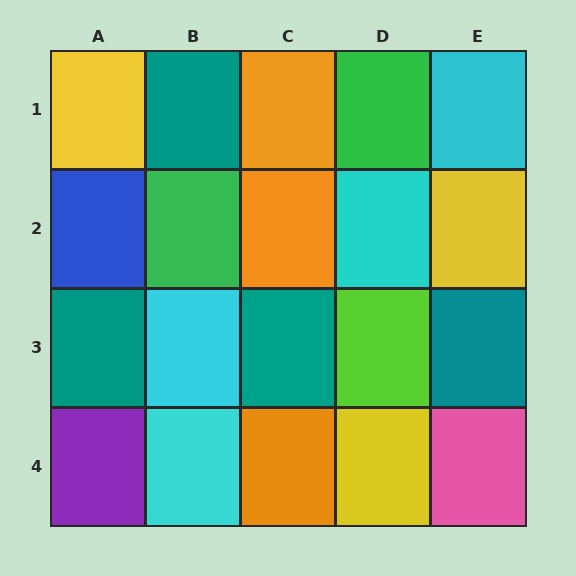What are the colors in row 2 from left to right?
Blue, green, orange, cyan, yellow.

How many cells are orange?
3 cells are orange.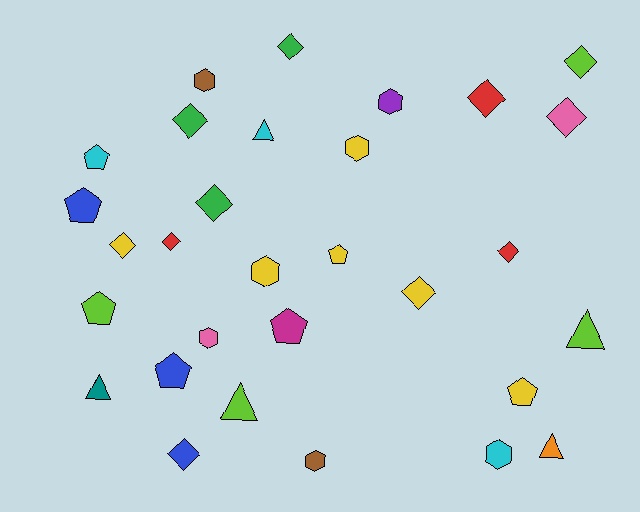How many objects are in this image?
There are 30 objects.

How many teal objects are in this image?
There is 1 teal object.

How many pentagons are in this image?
There are 7 pentagons.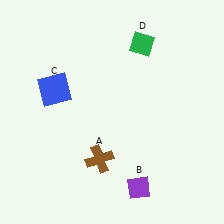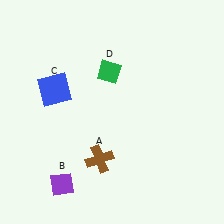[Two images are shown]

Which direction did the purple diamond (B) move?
The purple diamond (B) moved left.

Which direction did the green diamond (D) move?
The green diamond (D) moved left.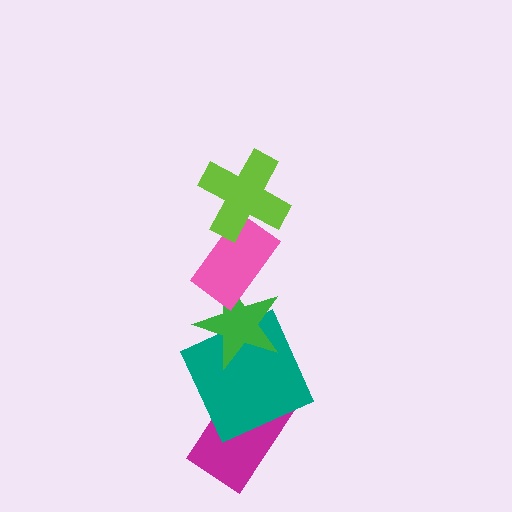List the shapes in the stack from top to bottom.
From top to bottom: the lime cross, the pink rectangle, the green star, the teal square, the magenta rectangle.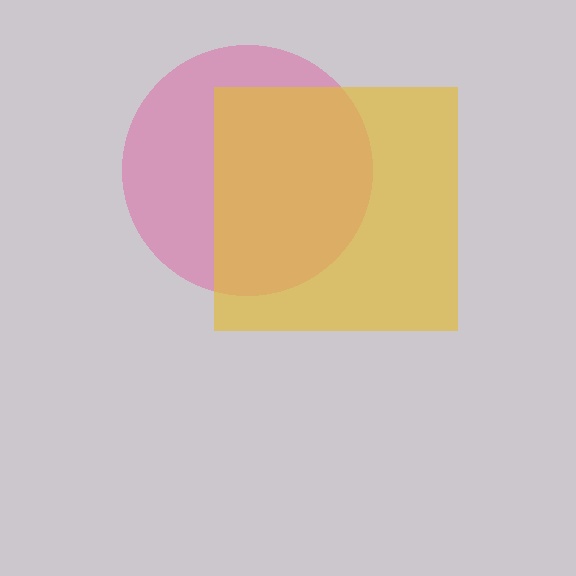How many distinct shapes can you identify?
There are 2 distinct shapes: a pink circle, a yellow square.